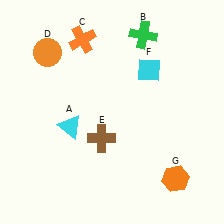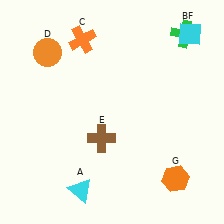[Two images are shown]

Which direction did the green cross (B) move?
The green cross (B) moved right.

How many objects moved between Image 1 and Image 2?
3 objects moved between the two images.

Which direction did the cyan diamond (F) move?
The cyan diamond (F) moved right.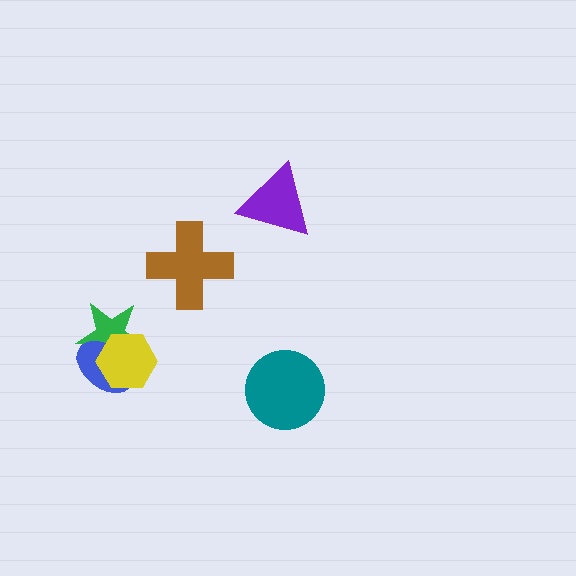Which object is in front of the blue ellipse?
The yellow hexagon is in front of the blue ellipse.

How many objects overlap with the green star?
2 objects overlap with the green star.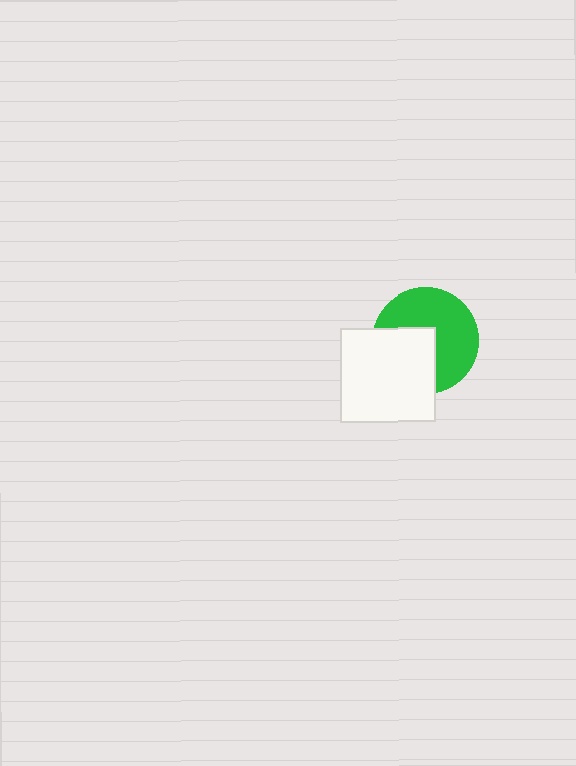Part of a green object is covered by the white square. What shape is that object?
It is a circle.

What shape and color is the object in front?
The object in front is a white square.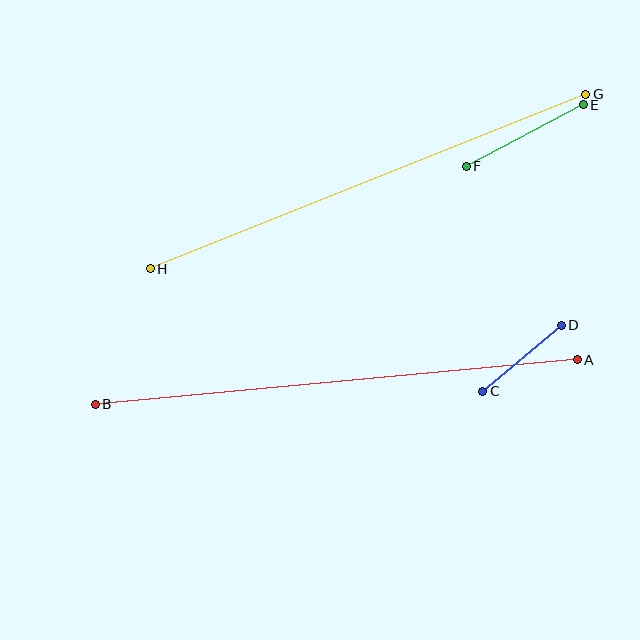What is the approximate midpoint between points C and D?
The midpoint is at approximately (522, 358) pixels.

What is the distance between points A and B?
The distance is approximately 484 pixels.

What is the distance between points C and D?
The distance is approximately 102 pixels.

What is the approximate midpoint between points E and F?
The midpoint is at approximately (525, 136) pixels.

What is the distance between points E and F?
The distance is approximately 132 pixels.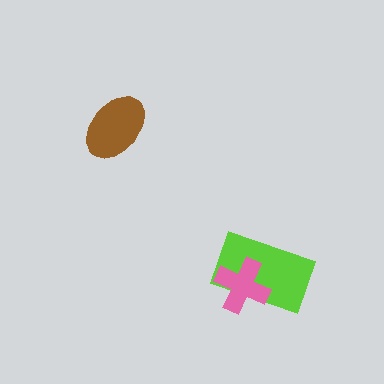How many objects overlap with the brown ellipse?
0 objects overlap with the brown ellipse.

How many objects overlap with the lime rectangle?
1 object overlaps with the lime rectangle.